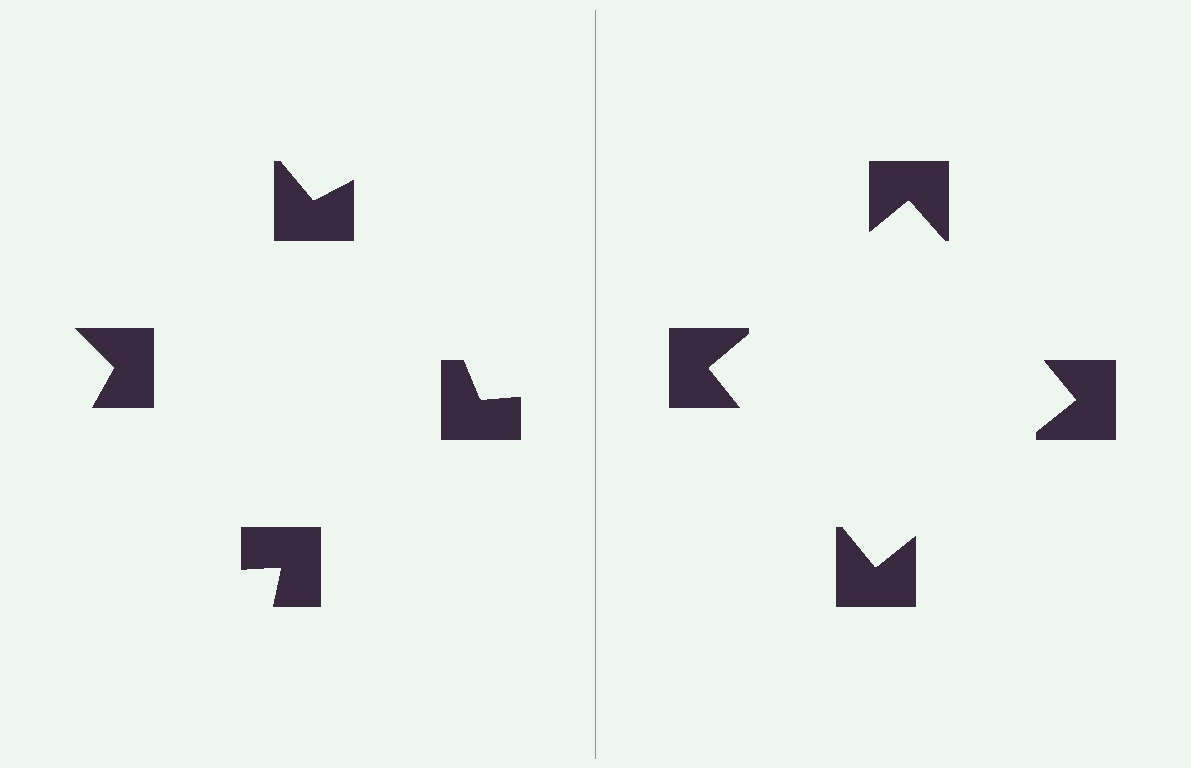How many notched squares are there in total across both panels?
8 — 4 on each side.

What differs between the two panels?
The notched squares are positioned identically on both sides; only the wedge orientations differ. On the right they align to a square; on the left they are misaligned.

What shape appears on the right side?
An illusory square.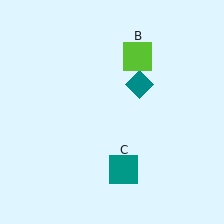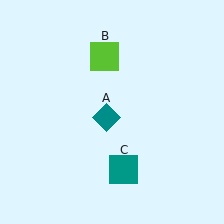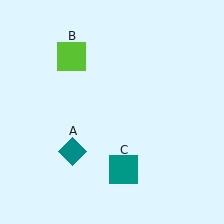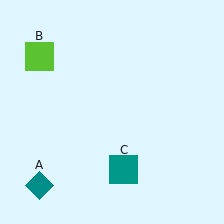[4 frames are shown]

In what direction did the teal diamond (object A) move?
The teal diamond (object A) moved down and to the left.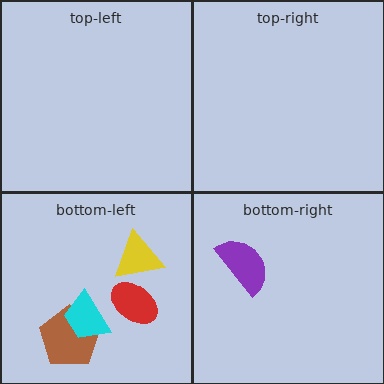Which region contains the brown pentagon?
The bottom-left region.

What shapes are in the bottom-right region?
The purple semicircle.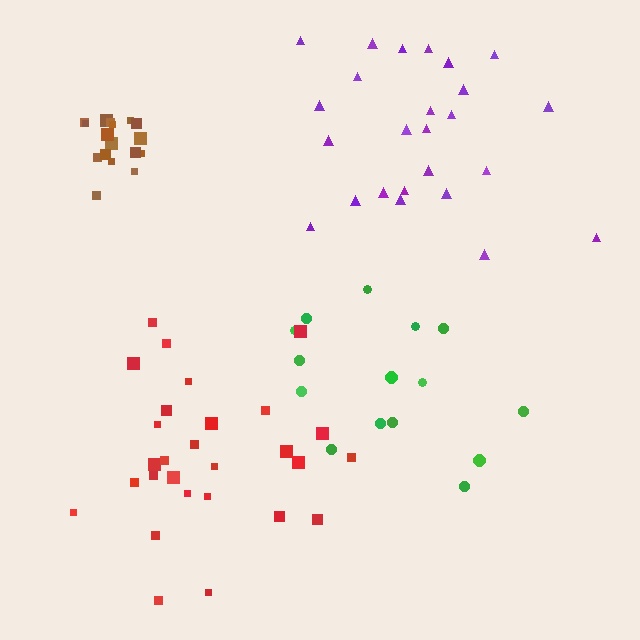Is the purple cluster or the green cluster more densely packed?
Purple.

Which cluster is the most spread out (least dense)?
Green.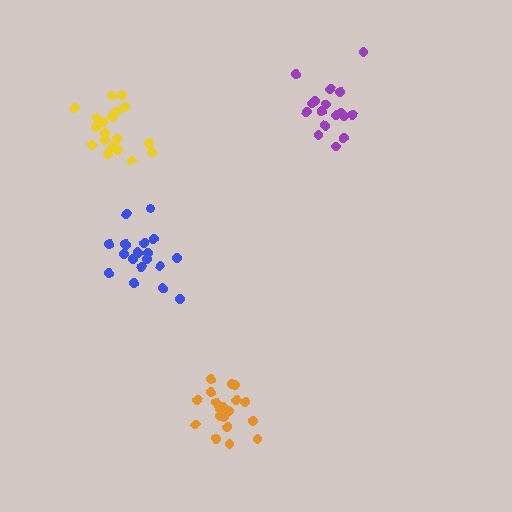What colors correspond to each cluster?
The clusters are colored: blue, yellow, orange, purple.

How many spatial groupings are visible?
There are 4 spatial groupings.